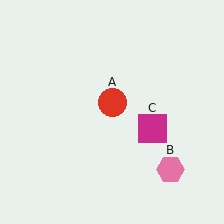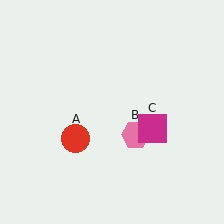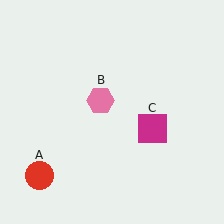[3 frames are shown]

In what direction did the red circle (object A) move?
The red circle (object A) moved down and to the left.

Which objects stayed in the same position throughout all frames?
Magenta square (object C) remained stationary.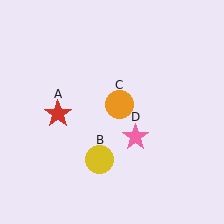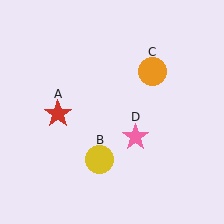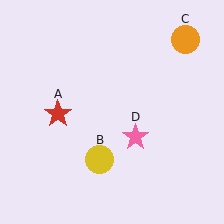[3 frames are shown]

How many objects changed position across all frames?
1 object changed position: orange circle (object C).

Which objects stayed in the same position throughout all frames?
Red star (object A) and yellow circle (object B) and pink star (object D) remained stationary.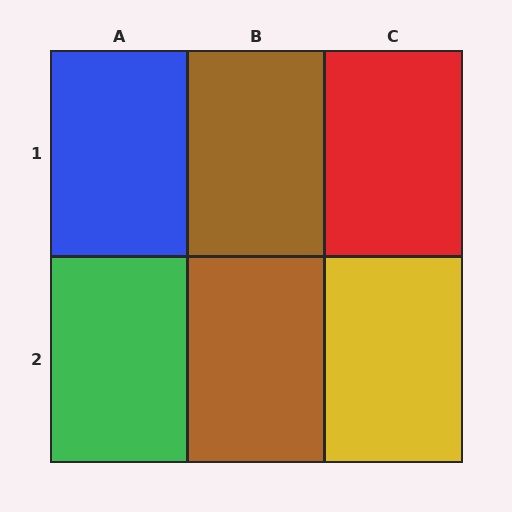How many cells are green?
1 cell is green.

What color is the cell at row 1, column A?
Blue.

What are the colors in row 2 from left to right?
Green, brown, yellow.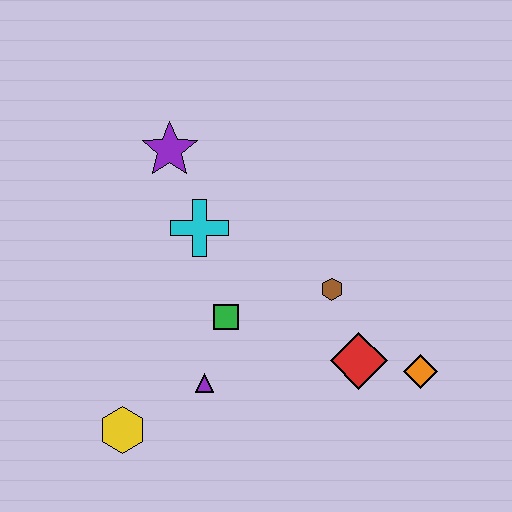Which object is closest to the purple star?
The cyan cross is closest to the purple star.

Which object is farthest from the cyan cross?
The orange diamond is farthest from the cyan cross.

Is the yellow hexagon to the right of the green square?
No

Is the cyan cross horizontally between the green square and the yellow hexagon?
Yes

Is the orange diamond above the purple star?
No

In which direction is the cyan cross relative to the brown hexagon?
The cyan cross is to the left of the brown hexagon.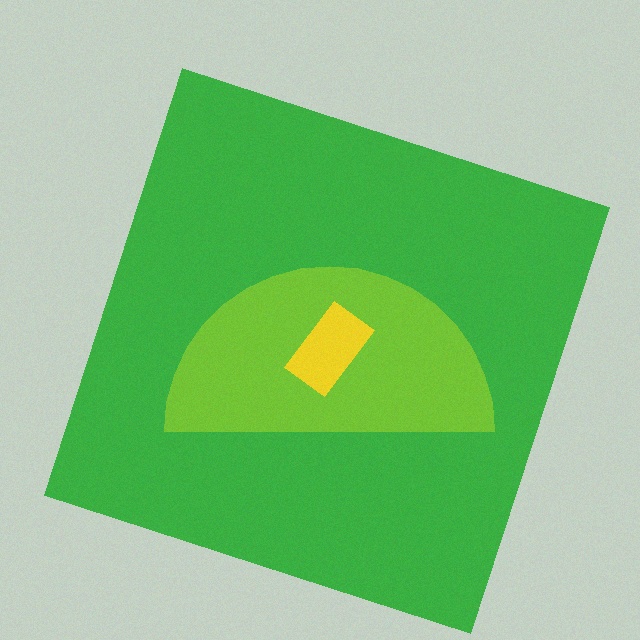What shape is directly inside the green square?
The lime semicircle.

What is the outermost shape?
The green square.